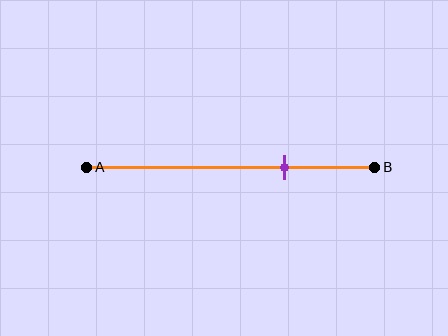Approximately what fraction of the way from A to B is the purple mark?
The purple mark is approximately 70% of the way from A to B.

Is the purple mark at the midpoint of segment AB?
No, the mark is at about 70% from A, not at the 50% midpoint.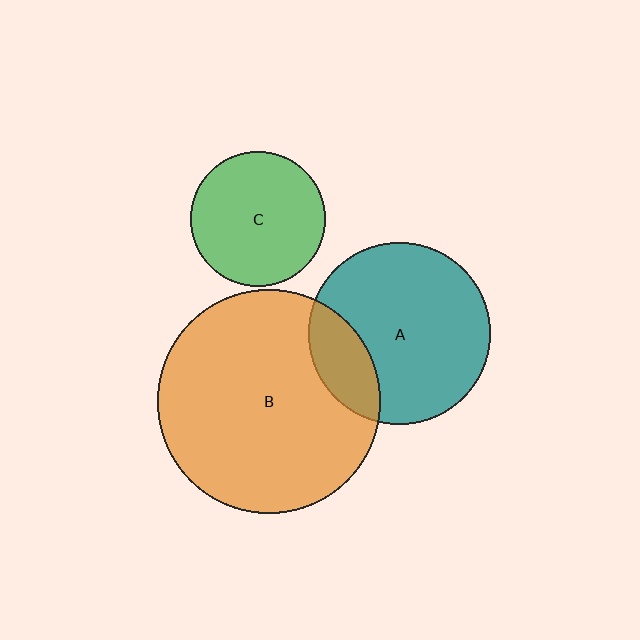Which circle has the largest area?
Circle B (orange).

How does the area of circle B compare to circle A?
Approximately 1.5 times.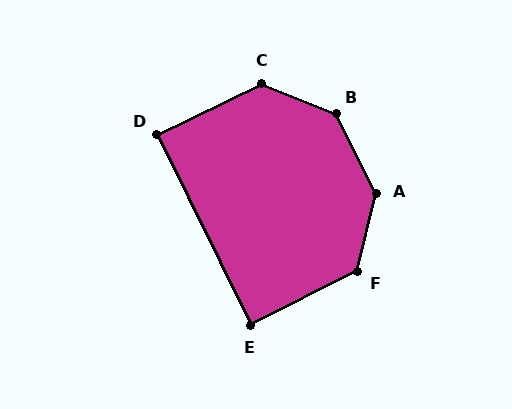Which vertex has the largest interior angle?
A, at approximately 139 degrees.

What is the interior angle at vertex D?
Approximately 90 degrees (approximately right).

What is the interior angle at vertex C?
Approximately 132 degrees (obtuse).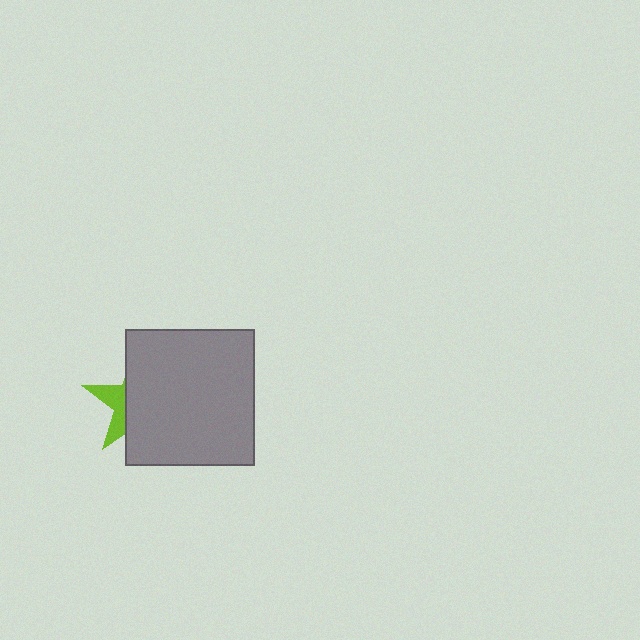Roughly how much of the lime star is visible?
A small part of it is visible (roughly 31%).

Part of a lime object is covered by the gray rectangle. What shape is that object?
It is a star.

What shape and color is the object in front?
The object in front is a gray rectangle.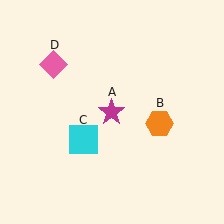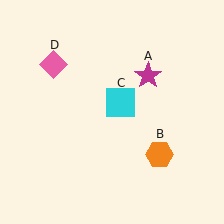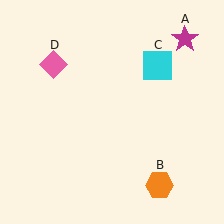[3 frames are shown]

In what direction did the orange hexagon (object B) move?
The orange hexagon (object B) moved down.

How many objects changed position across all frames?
3 objects changed position: magenta star (object A), orange hexagon (object B), cyan square (object C).